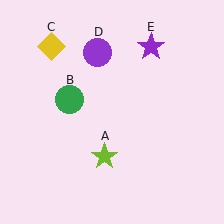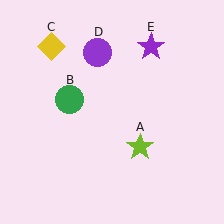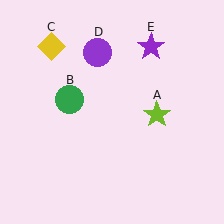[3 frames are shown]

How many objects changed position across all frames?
1 object changed position: lime star (object A).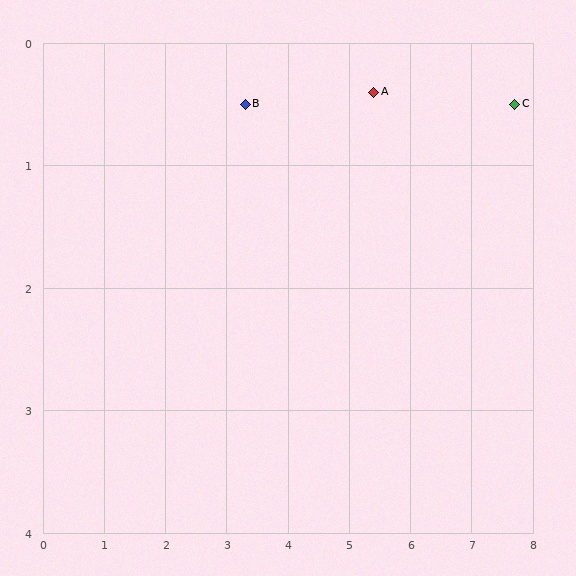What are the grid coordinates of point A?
Point A is at approximately (5.4, 0.4).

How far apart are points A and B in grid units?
Points A and B are about 2.1 grid units apart.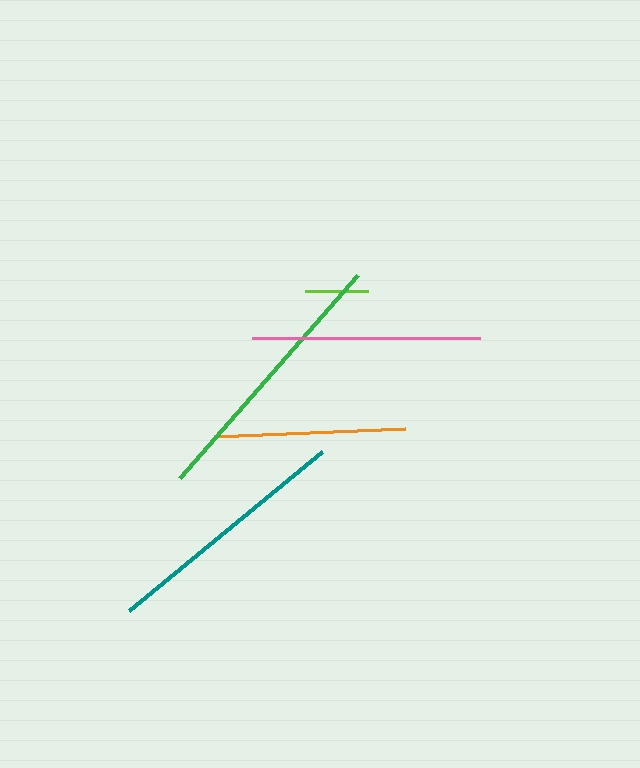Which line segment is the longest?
The green line is the longest at approximately 270 pixels.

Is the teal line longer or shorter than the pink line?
The teal line is longer than the pink line.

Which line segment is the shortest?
The lime line is the shortest at approximately 63 pixels.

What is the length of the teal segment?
The teal segment is approximately 250 pixels long.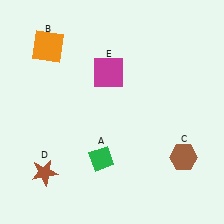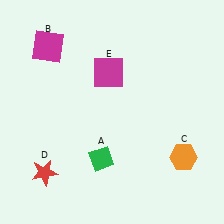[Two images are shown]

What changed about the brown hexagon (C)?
In Image 1, C is brown. In Image 2, it changed to orange.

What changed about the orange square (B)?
In Image 1, B is orange. In Image 2, it changed to magenta.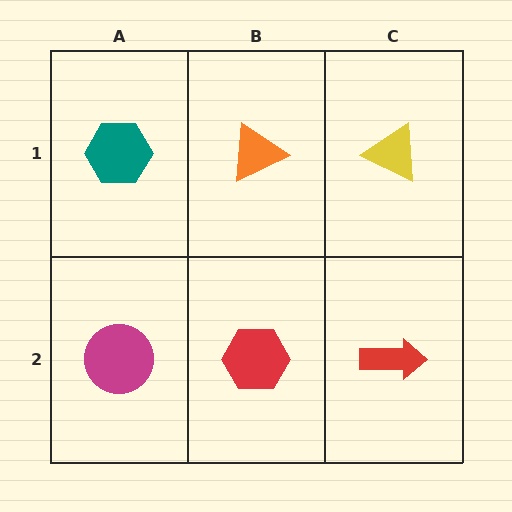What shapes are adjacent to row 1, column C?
A red arrow (row 2, column C), an orange triangle (row 1, column B).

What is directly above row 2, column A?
A teal hexagon.